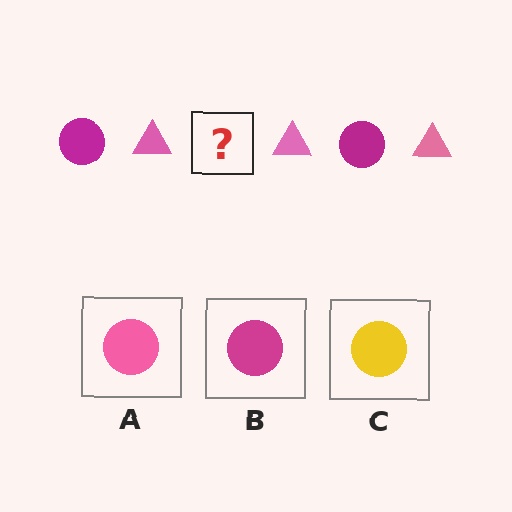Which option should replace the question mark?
Option B.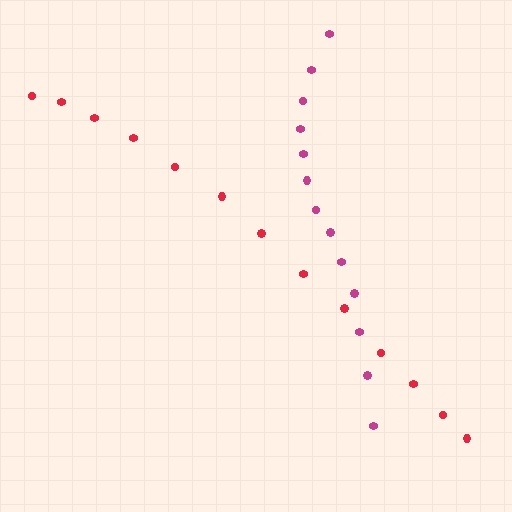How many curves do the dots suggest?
There are 2 distinct paths.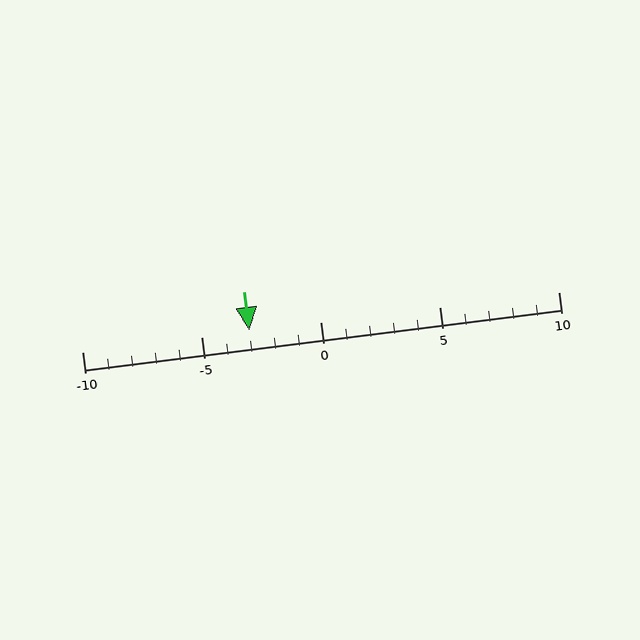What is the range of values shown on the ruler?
The ruler shows values from -10 to 10.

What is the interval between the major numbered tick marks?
The major tick marks are spaced 5 units apart.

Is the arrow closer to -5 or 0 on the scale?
The arrow is closer to -5.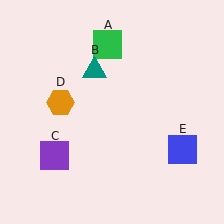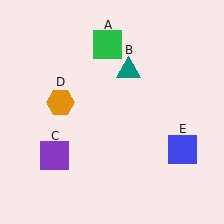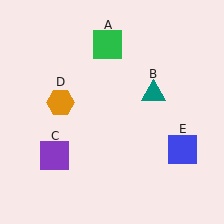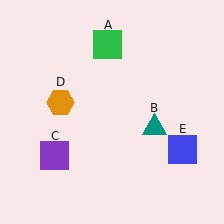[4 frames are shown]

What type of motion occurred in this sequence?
The teal triangle (object B) rotated clockwise around the center of the scene.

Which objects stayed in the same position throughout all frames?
Green square (object A) and purple square (object C) and orange hexagon (object D) and blue square (object E) remained stationary.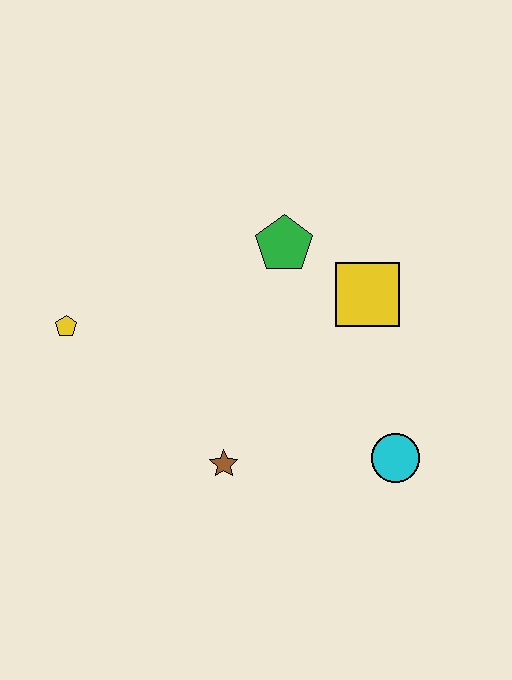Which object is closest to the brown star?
The cyan circle is closest to the brown star.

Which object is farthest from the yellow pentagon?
The cyan circle is farthest from the yellow pentagon.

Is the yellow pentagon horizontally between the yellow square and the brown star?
No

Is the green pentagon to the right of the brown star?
Yes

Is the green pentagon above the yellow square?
Yes